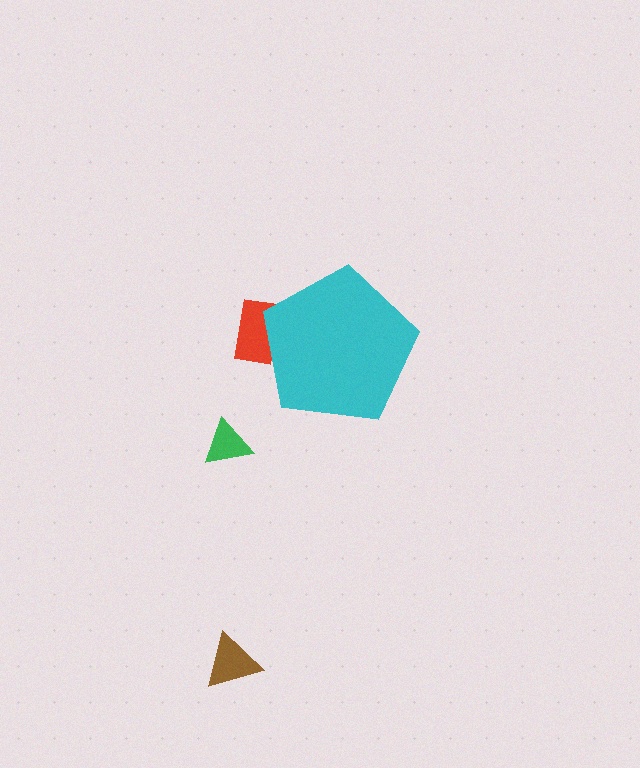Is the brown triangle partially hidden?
No, the brown triangle is fully visible.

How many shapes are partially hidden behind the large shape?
1 shape is partially hidden.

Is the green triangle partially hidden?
No, the green triangle is fully visible.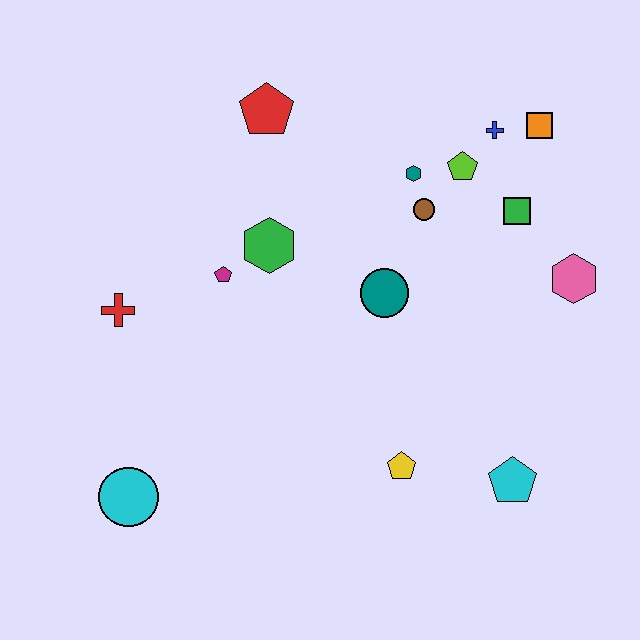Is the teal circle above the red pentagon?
No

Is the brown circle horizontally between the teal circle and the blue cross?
Yes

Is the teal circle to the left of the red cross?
No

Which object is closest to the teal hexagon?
The brown circle is closest to the teal hexagon.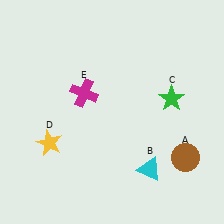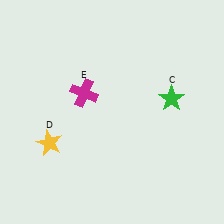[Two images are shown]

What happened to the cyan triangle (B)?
The cyan triangle (B) was removed in Image 2. It was in the bottom-right area of Image 1.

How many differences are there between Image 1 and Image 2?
There are 2 differences between the two images.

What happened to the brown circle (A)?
The brown circle (A) was removed in Image 2. It was in the bottom-right area of Image 1.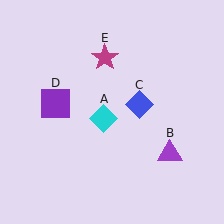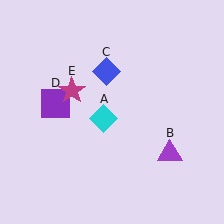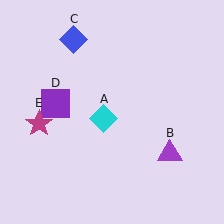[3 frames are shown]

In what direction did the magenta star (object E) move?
The magenta star (object E) moved down and to the left.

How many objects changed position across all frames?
2 objects changed position: blue diamond (object C), magenta star (object E).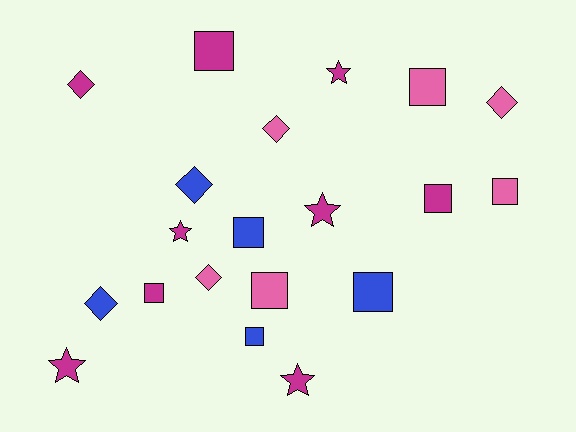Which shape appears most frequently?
Square, with 9 objects.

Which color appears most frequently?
Magenta, with 9 objects.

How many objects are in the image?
There are 20 objects.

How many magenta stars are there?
There are 5 magenta stars.